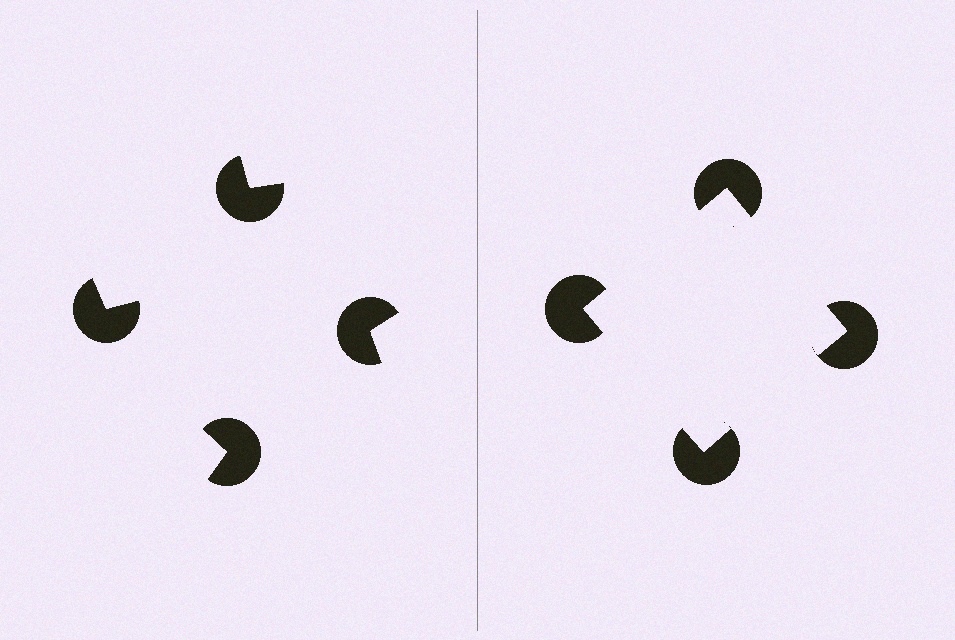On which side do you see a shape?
An illusory square appears on the right side. On the left side the wedge cuts are rotated, so no coherent shape forms.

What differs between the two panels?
The pac-man discs are positioned identically on both sides; only the wedge orientations differ. On the right they align to a square; on the left they are misaligned.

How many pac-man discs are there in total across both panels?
8 — 4 on each side.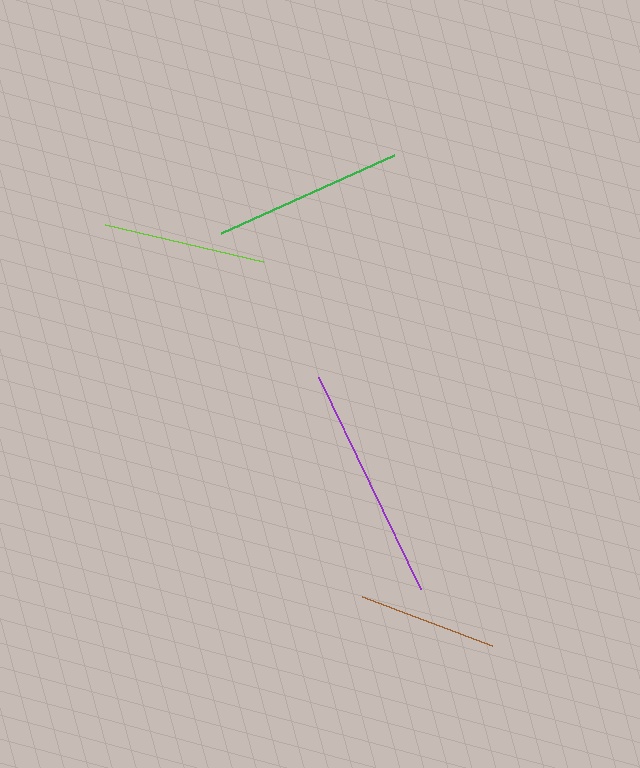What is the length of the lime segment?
The lime segment is approximately 162 pixels long.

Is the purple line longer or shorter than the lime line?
The purple line is longer than the lime line.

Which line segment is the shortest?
The brown line is the shortest at approximately 138 pixels.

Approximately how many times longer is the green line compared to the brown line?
The green line is approximately 1.4 times the length of the brown line.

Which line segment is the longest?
The purple line is the longest at approximately 235 pixels.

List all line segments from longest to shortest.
From longest to shortest: purple, green, lime, brown.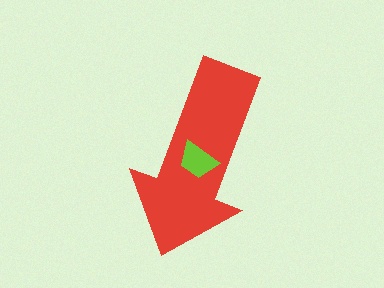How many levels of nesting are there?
2.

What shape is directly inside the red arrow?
The lime trapezoid.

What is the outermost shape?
The red arrow.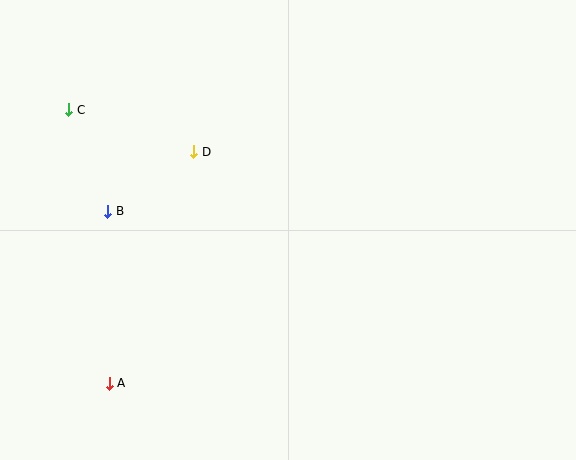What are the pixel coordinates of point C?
Point C is at (69, 110).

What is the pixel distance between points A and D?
The distance between A and D is 247 pixels.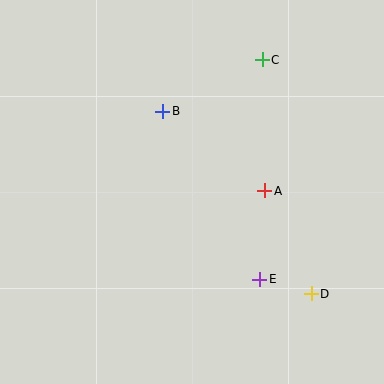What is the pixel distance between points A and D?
The distance between A and D is 113 pixels.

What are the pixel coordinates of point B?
Point B is at (163, 111).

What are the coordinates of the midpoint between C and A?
The midpoint between C and A is at (264, 125).